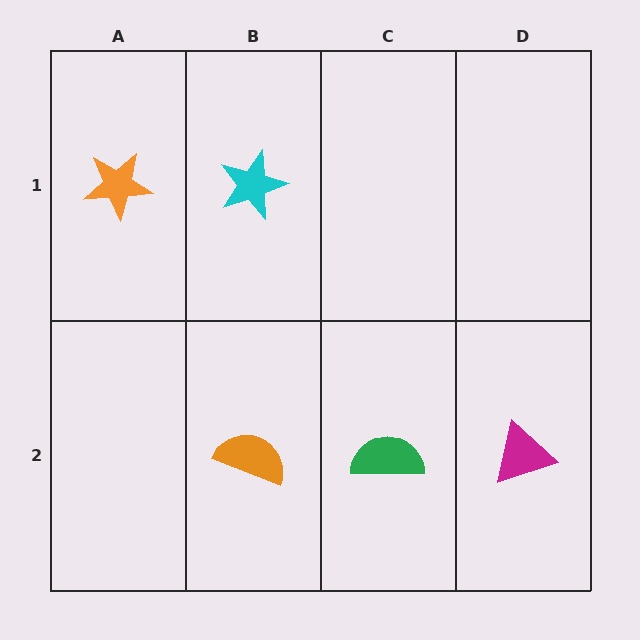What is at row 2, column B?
An orange semicircle.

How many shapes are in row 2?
3 shapes.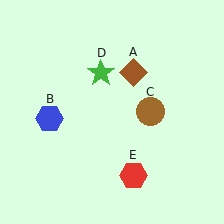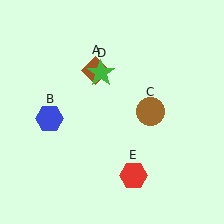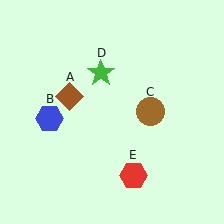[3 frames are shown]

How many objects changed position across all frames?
1 object changed position: brown diamond (object A).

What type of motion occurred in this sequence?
The brown diamond (object A) rotated counterclockwise around the center of the scene.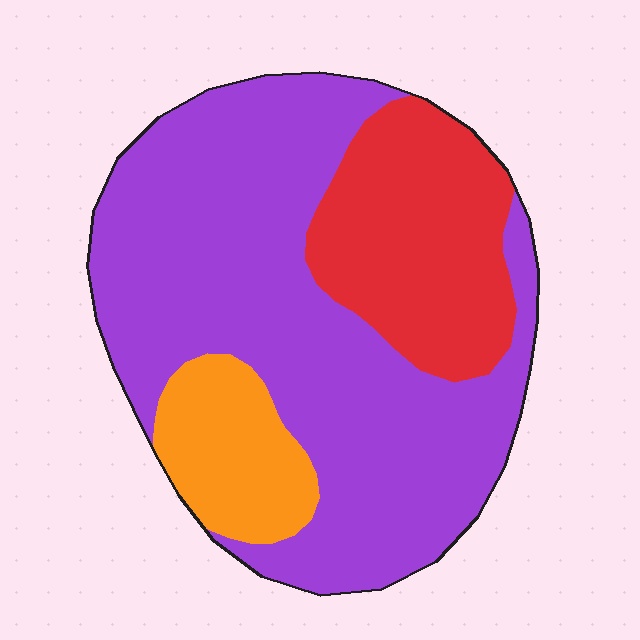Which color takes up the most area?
Purple, at roughly 65%.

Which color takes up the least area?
Orange, at roughly 10%.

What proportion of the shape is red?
Red takes up less than a quarter of the shape.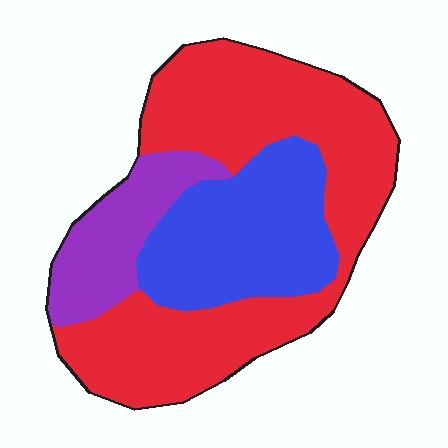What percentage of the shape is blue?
Blue covers about 30% of the shape.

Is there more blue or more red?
Red.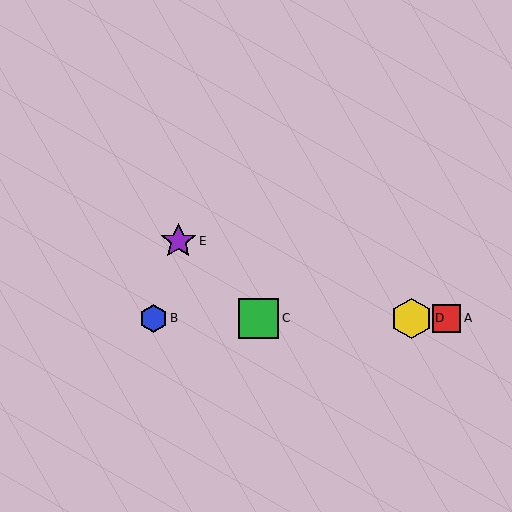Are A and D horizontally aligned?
Yes, both are at y≈318.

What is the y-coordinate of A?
Object A is at y≈318.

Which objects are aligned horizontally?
Objects A, B, C, D are aligned horizontally.